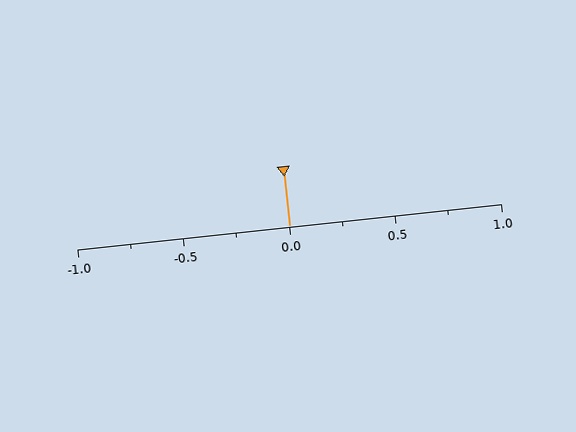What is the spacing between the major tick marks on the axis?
The major ticks are spaced 0.5 apart.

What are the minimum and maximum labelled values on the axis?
The axis runs from -1.0 to 1.0.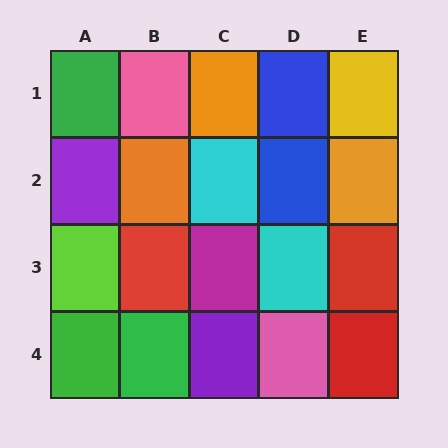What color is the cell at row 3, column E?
Red.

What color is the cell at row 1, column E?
Yellow.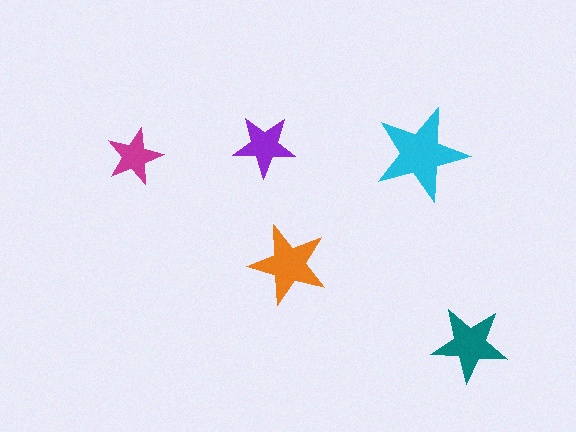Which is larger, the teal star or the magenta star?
The teal one.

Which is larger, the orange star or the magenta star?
The orange one.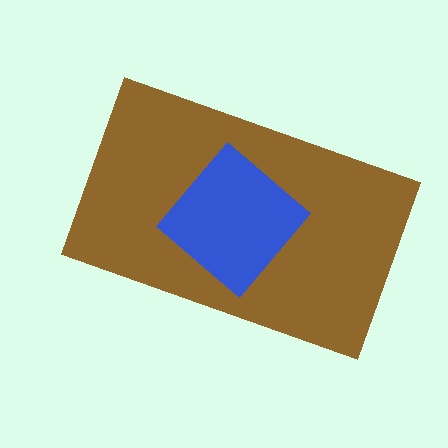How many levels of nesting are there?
2.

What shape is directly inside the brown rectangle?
The blue diamond.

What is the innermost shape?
The blue diamond.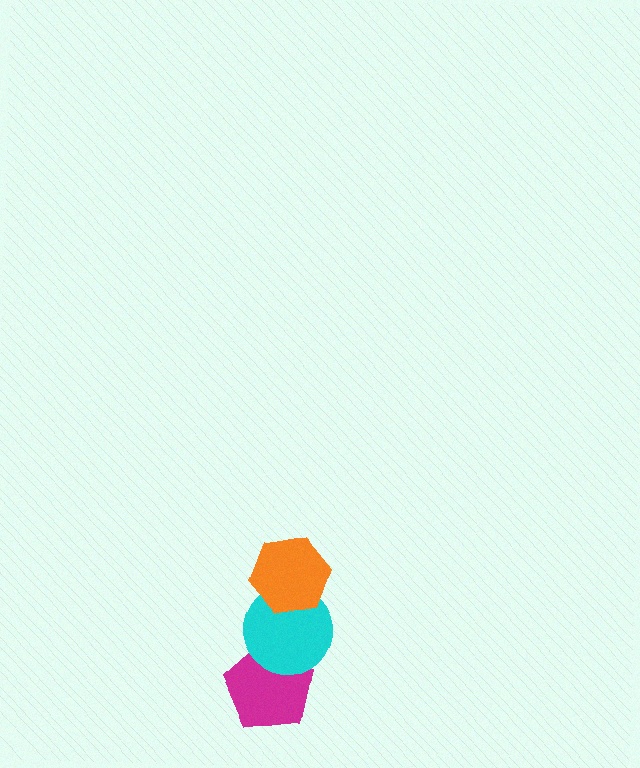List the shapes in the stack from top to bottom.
From top to bottom: the orange hexagon, the cyan circle, the magenta pentagon.